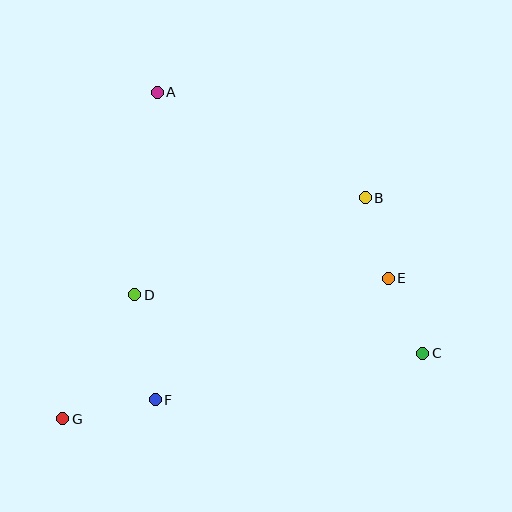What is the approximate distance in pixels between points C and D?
The distance between C and D is approximately 294 pixels.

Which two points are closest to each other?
Points C and E are closest to each other.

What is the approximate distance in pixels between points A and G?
The distance between A and G is approximately 340 pixels.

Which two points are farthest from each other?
Points B and G are farthest from each other.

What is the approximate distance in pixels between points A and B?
The distance between A and B is approximately 233 pixels.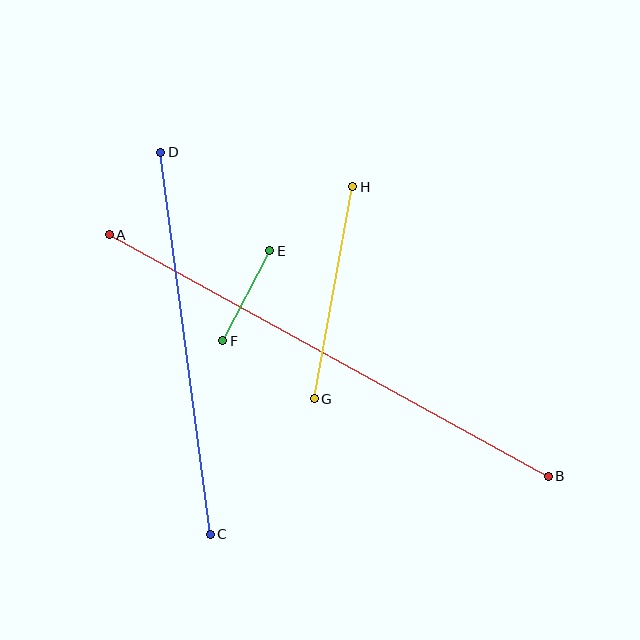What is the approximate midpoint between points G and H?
The midpoint is at approximately (334, 293) pixels.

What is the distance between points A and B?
The distance is approximately 501 pixels.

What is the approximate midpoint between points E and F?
The midpoint is at approximately (246, 296) pixels.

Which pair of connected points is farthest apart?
Points A and B are farthest apart.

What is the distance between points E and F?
The distance is approximately 102 pixels.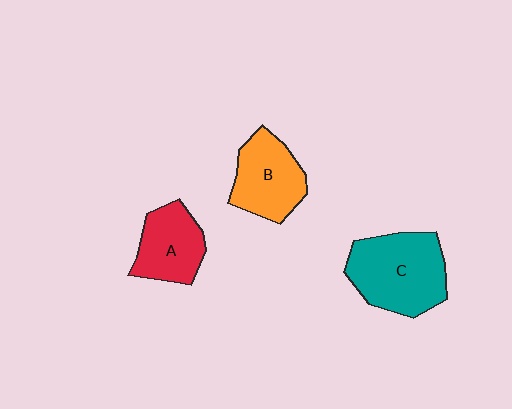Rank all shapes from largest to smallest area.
From largest to smallest: C (teal), B (orange), A (red).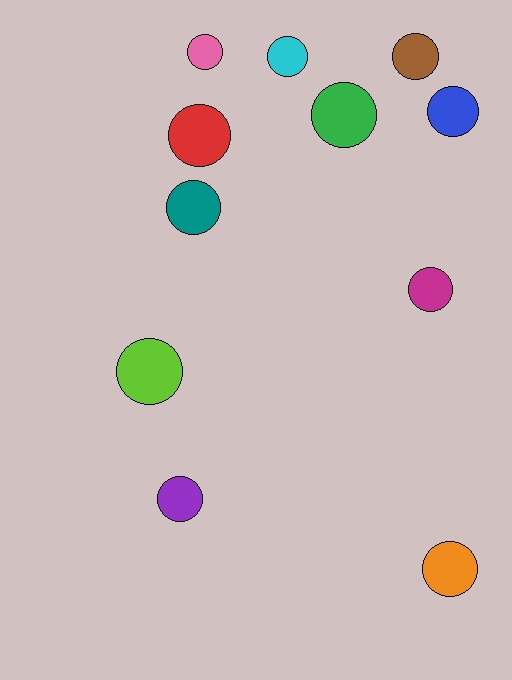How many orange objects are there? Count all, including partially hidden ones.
There is 1 orange object.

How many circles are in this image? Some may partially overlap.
There are 11 circles.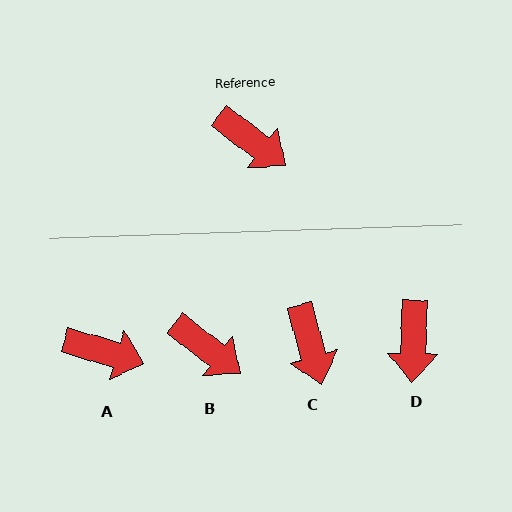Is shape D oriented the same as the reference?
No, it is off by about 55 degrees.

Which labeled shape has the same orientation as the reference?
B.